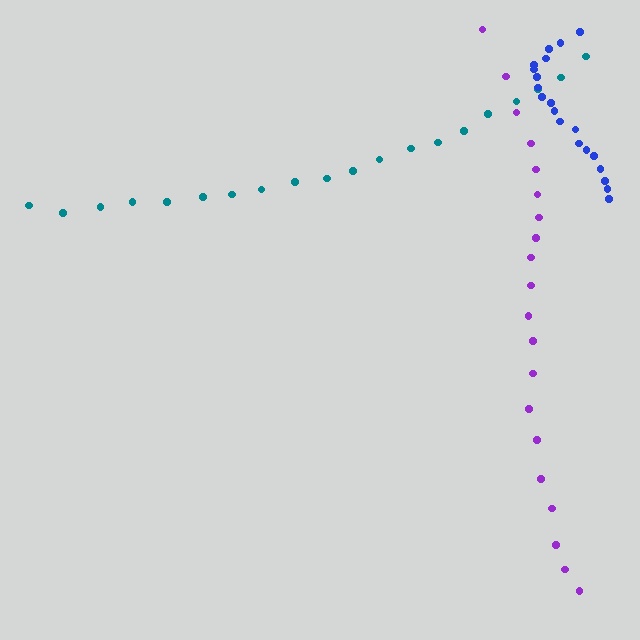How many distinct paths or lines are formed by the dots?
There are 3 distinct paths.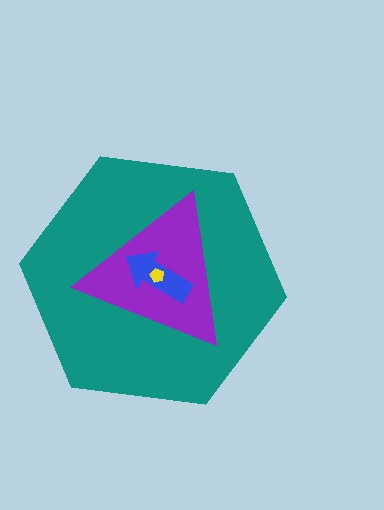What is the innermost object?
The yellow pentagon.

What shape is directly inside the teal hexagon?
The purple triangle.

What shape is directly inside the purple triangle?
The blue arrow.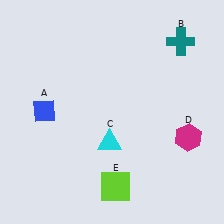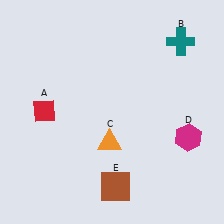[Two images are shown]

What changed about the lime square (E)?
In Image 1, E is lime. In Image 2, it changed to brown.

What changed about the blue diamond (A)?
In Image 1, A is blue. In Image 2, it changed to red.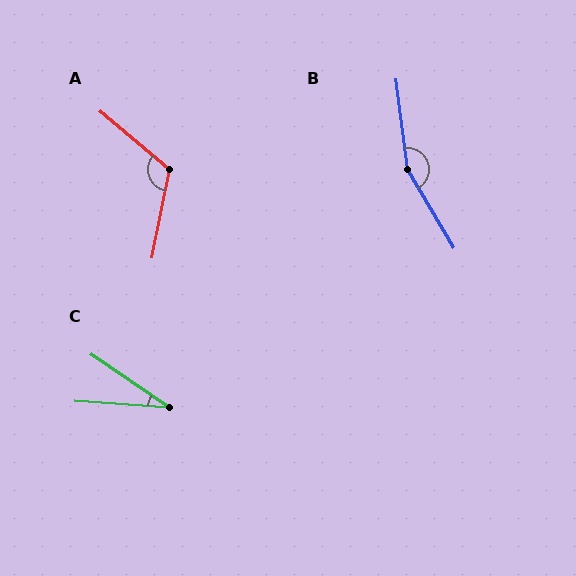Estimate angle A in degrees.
Approximately 119 degrees.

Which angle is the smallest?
C, at approximately 30 degrees.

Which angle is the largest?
B, at approximately 157 degrees.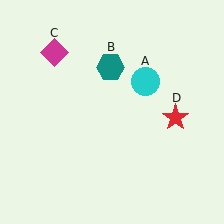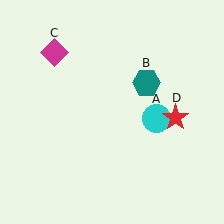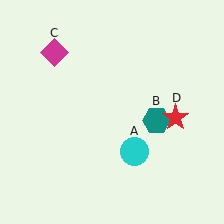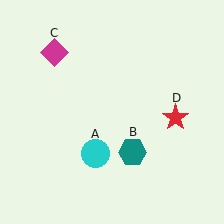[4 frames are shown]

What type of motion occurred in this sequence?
The cyan circle (object A), teal hexagon (object B) rotated clockwise around the center of the scene.